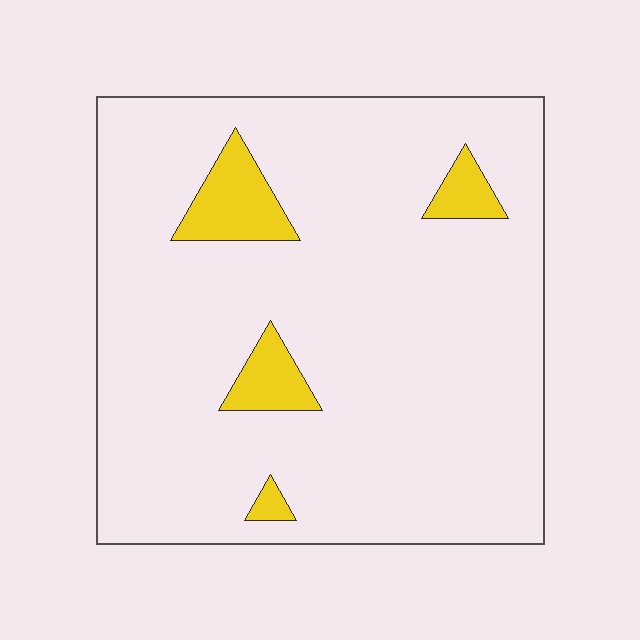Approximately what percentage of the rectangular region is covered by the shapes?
Approximately 10%.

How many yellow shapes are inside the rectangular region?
4.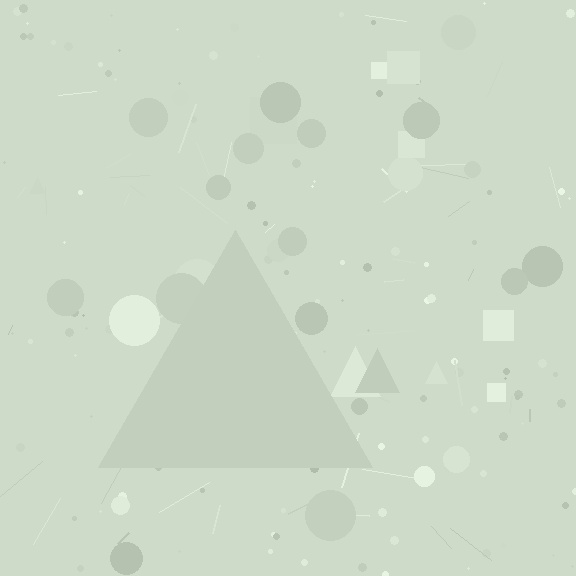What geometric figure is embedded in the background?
A triangle is embedded in the background.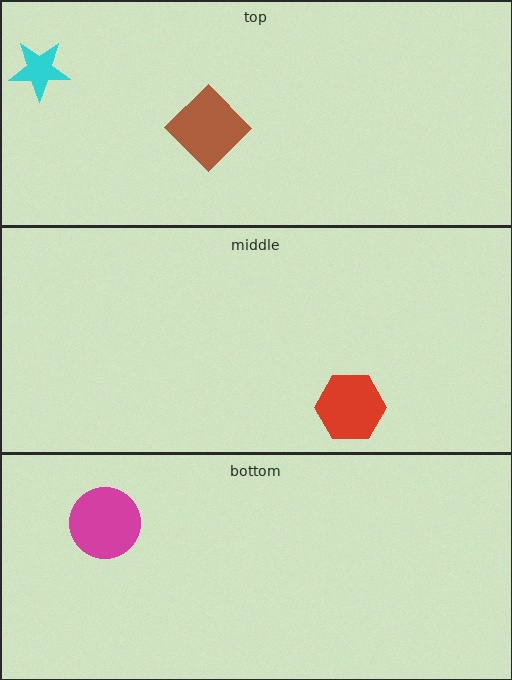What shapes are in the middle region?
The red hexagon.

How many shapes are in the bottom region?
1.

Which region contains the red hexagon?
The middle region.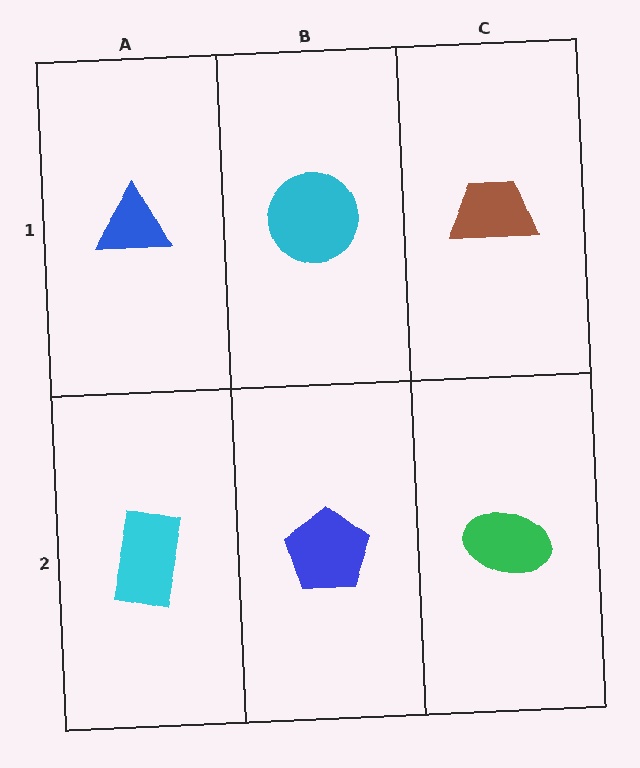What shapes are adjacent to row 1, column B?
A blue pentagon (row 2, column B), a blue triangle (row 1, column A), a brown trapezoid (row 1, column C).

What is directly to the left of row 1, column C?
A cyan circle.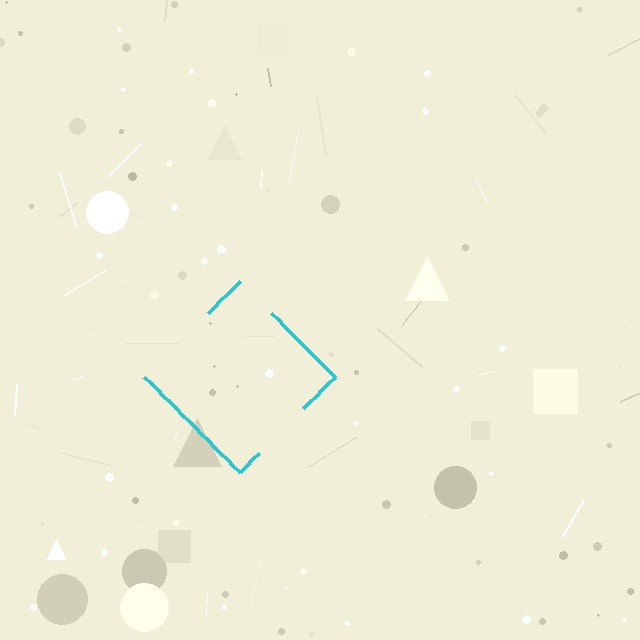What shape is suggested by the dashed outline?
The dashed outline suggests a diamond.